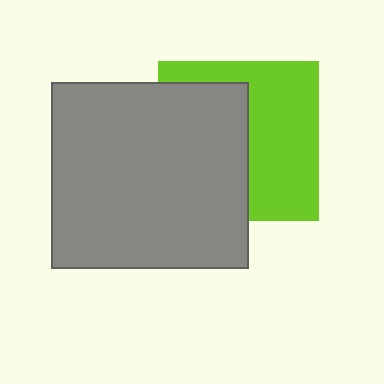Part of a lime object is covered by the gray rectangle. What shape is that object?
It is a square.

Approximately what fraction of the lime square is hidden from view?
Roughly 50% of the lime square is hidden behind the gray rectangle.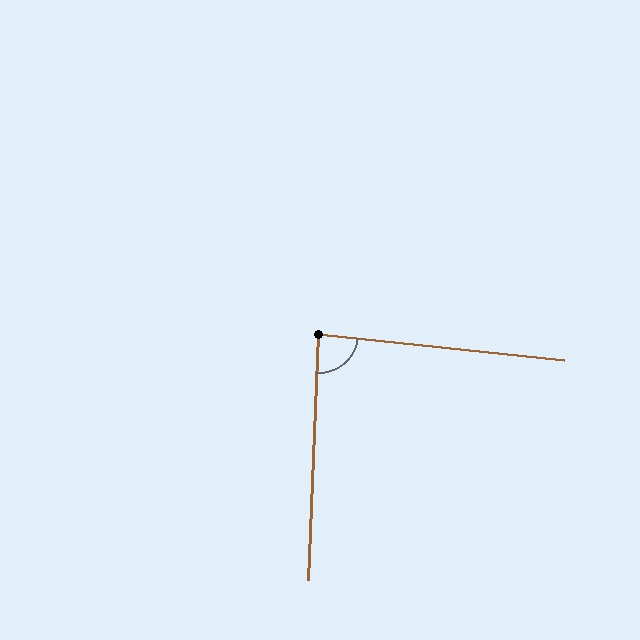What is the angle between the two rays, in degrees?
Approximately 86 degrees.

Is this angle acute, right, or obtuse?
It is approximately a right angle.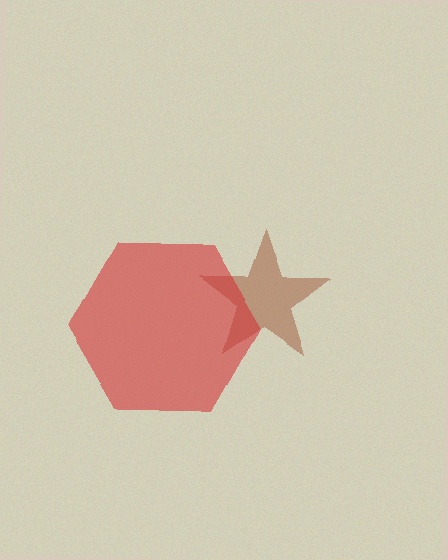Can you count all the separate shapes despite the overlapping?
Yes, there are 2 separate shapes.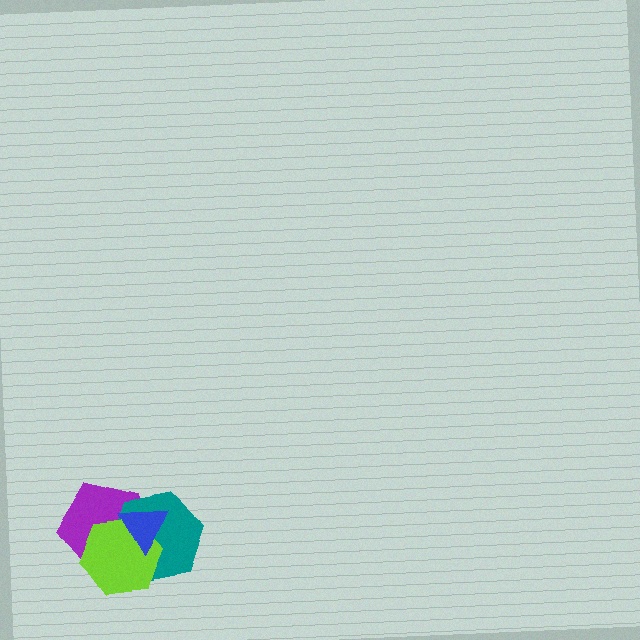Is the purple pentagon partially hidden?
Yes, it is partially covered by another shape.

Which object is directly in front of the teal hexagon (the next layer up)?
The lime hexagon is directly in front of the teal hexagon.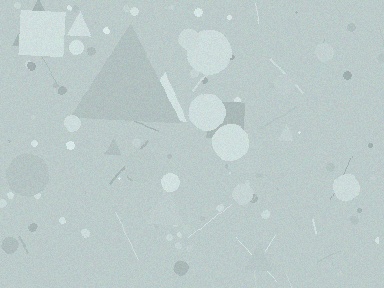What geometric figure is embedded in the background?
A triangle is embedded in the background.